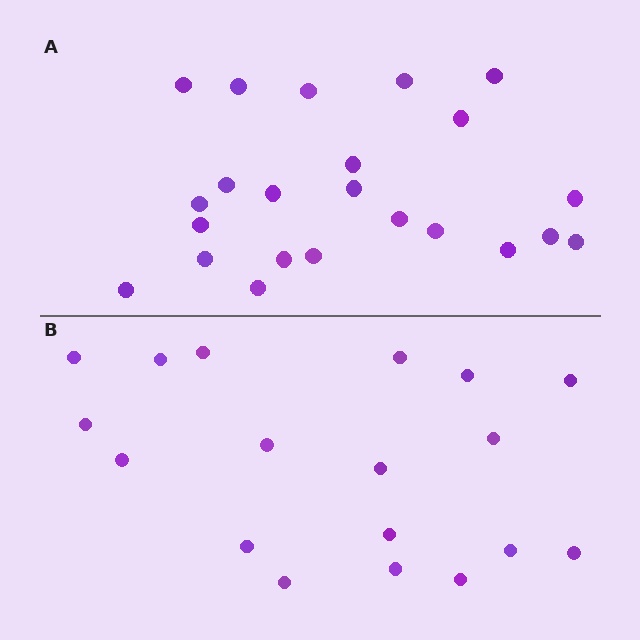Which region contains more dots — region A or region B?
Region A (the top region) has more dots.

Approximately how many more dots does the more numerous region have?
Region A has about 5 more dots than region B.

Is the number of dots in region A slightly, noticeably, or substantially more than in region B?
Region A has noticeably more, but not dramatically so. The ratio is roughly 1.3 to 1.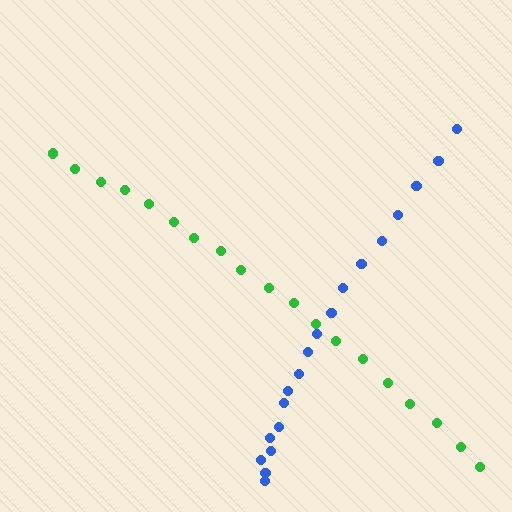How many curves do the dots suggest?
There are 2 distinct paths.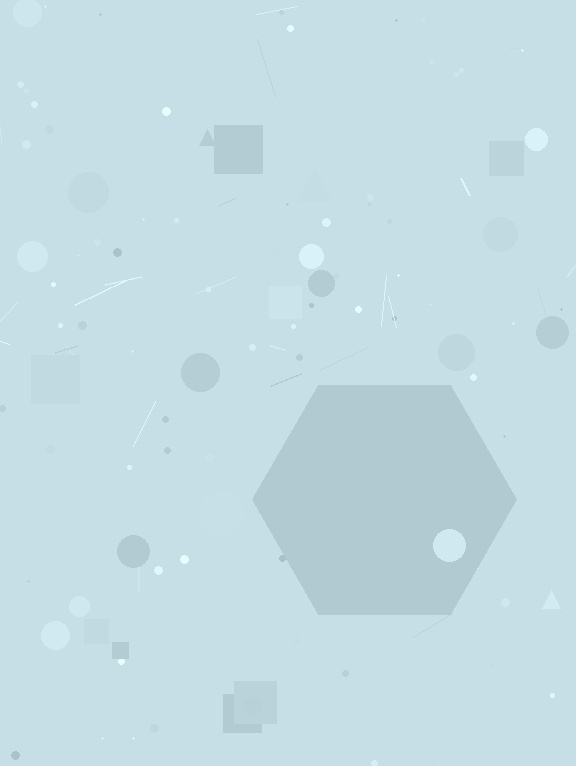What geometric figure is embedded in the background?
A hexagon is embedded in the background.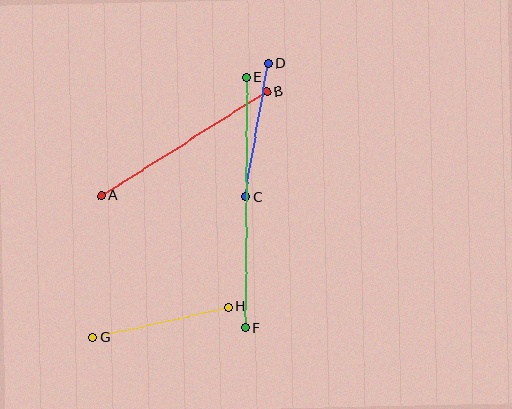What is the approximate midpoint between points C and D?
The midpoint is at approximately (257, 130) pixels.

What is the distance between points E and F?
The distance is approximately 251 pixels.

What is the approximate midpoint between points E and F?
The midpoint is at approximately (246, 203) pixels.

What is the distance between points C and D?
The distance is approximately 136 pixels.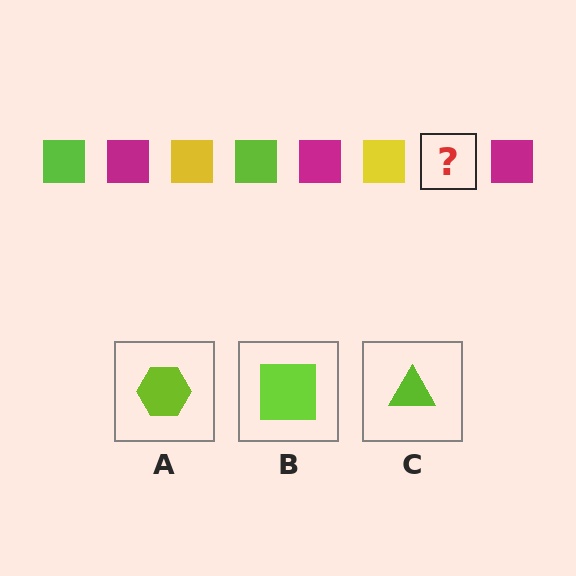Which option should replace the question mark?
Option B.